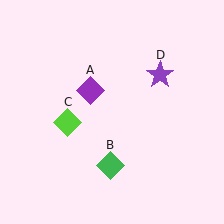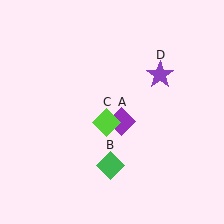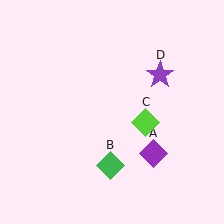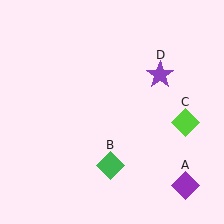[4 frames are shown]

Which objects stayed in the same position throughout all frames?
Green diamond (object B) and purple star (object D) remained stationary.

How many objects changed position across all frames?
2 objects changed position: purple diamond (object A), lime diamond (object C).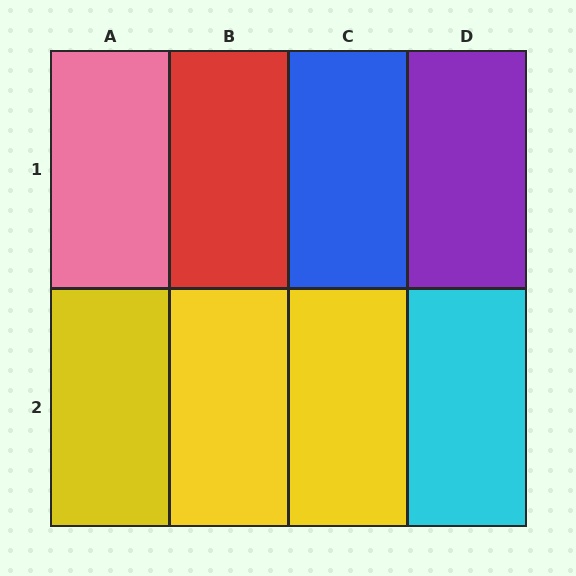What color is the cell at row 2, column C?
Yellow.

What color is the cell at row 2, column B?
Yellow.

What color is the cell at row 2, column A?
Yellow.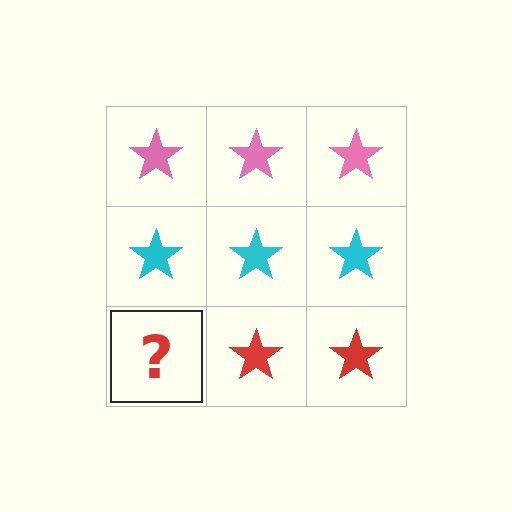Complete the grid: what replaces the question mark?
The question mark should be replaced with a red star.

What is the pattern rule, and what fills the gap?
The rule is that each row has a consistent color. The gap should be filled with a red star.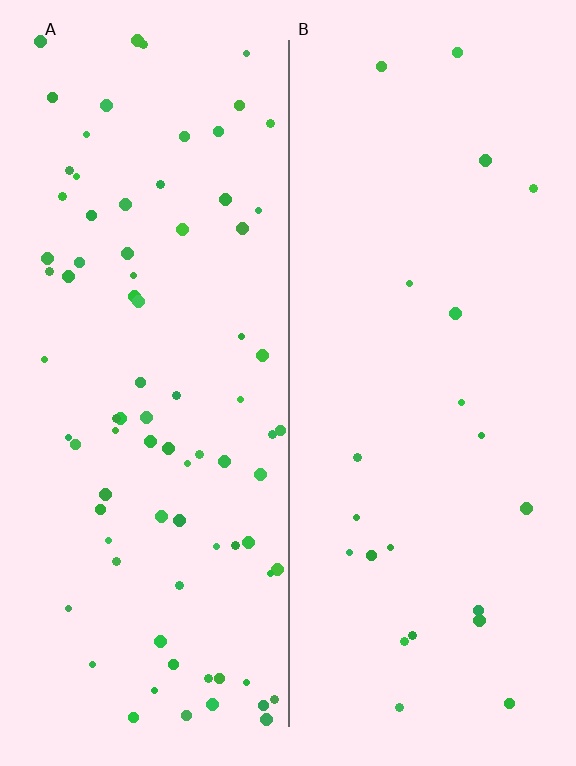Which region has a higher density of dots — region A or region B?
A (the left).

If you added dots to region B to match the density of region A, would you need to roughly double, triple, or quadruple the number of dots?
Approximately quadruple.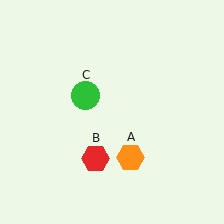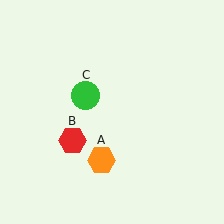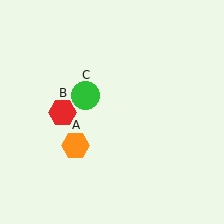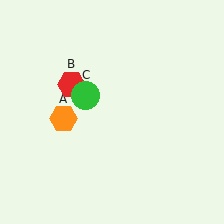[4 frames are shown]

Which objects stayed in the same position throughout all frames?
Green circle (object C) remained stationary.